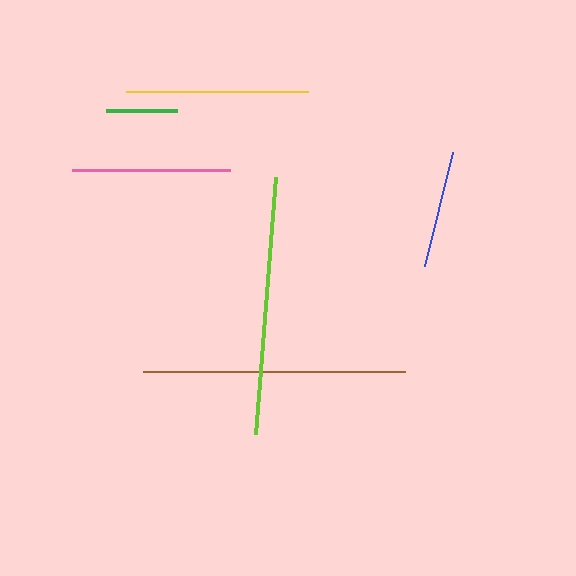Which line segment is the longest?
The brown line is the longest at approximately 261 pixels.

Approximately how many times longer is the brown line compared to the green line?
The brown line is approximately 3.7 times the length of the green line.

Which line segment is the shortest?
The green line is the shortest at approximately 71 pixels.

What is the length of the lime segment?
The lime segment is approximately 257 pixels long.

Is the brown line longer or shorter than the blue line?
The brown line is longer than the blue line.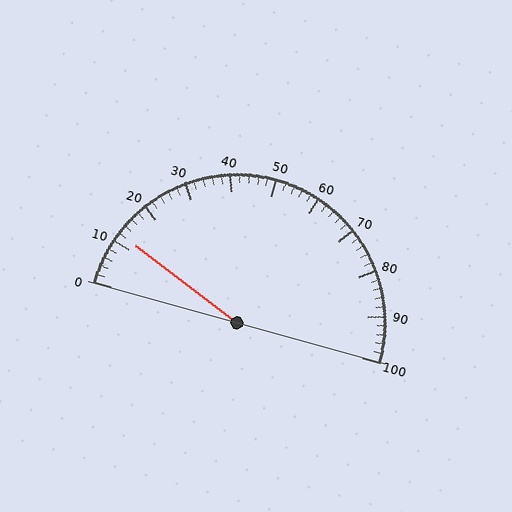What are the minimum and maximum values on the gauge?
The gauge ranges from 0 to 100.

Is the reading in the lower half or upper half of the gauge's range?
The reading is in the lower half of the range (0 to 100).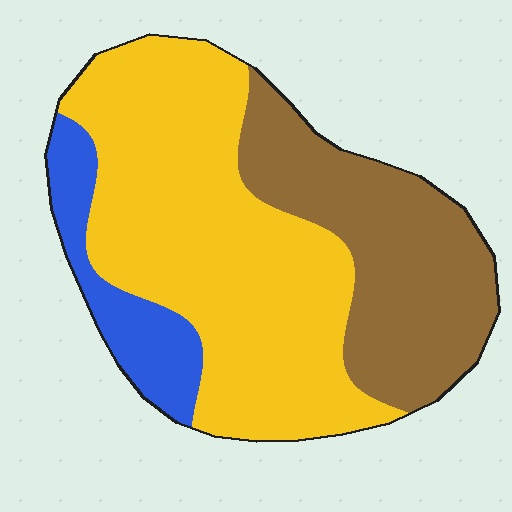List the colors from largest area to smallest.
From largest to smallest: yellow, brown, blue.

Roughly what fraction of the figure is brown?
Brown covers around 30% of the figure.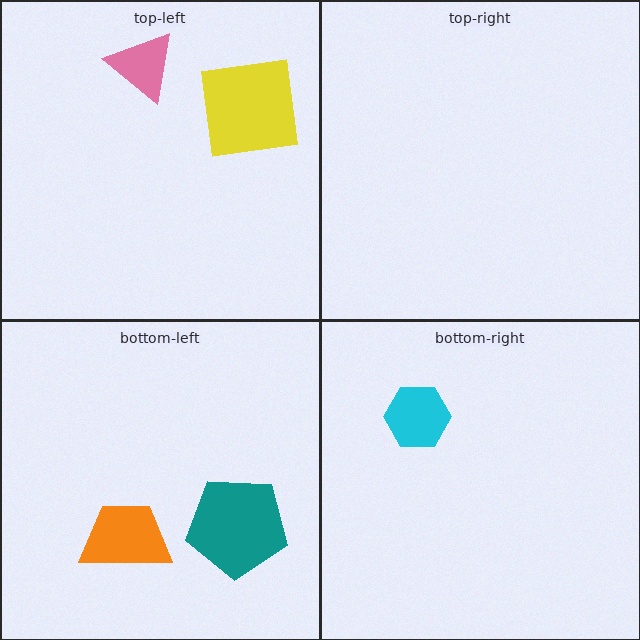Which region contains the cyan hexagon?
The bottom-right region.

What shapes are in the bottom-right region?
The cyan hexagon.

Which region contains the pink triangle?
The top-left region.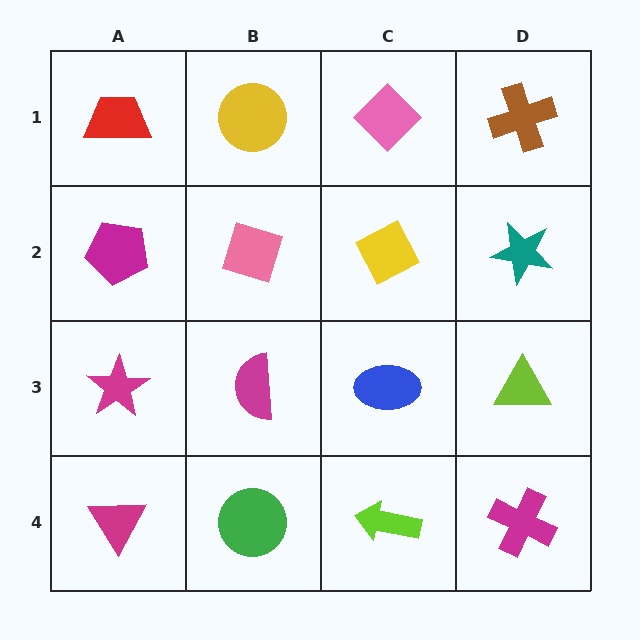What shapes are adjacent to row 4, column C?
A blue ellipse (row 3, column C), a green circle (row 4, column B), a magenta cross (row 4, column D).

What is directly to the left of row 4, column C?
A green circle.